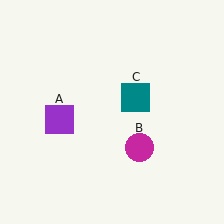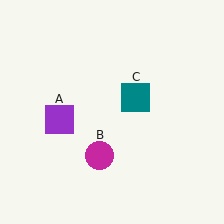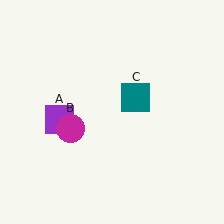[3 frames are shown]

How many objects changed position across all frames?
1 object changed position: magenta circle (object B).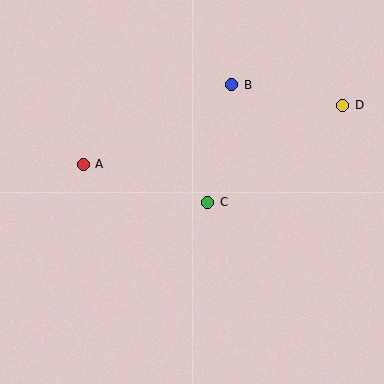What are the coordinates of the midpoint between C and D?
The midpoint between C and D is at (275, 154).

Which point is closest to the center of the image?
Point C at (208, 202) is closest to the center.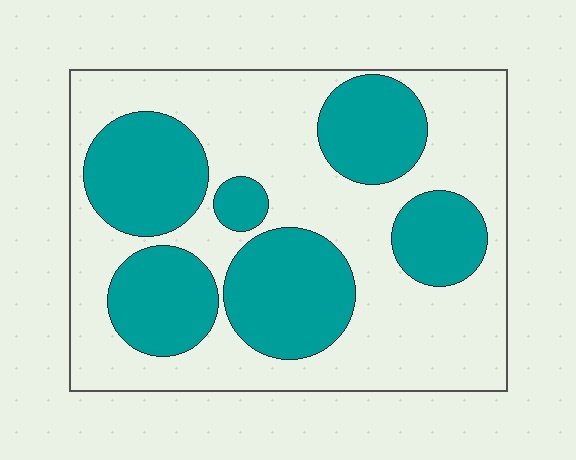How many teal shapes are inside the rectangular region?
6.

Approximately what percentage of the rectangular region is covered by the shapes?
Approximately 40%.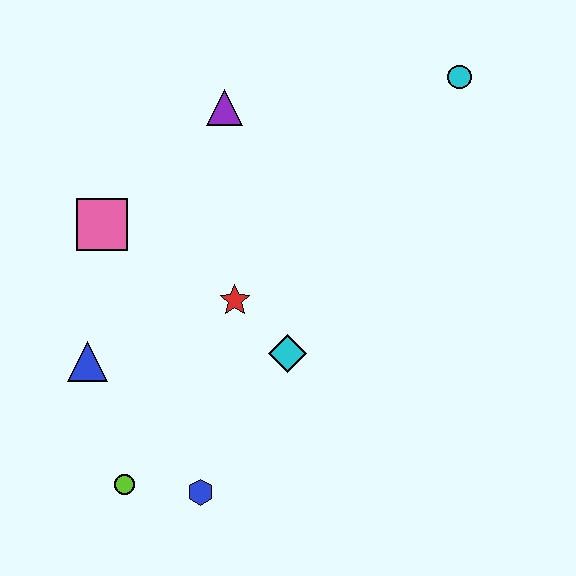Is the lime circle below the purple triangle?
Yes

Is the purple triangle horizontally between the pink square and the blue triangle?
No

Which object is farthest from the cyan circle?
The lime circle is farthest from the cyan circle.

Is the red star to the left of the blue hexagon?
No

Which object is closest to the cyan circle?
The purple triangle is closest to the cyan circle.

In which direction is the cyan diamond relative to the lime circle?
The cyan diamond is to the right of the lime circle.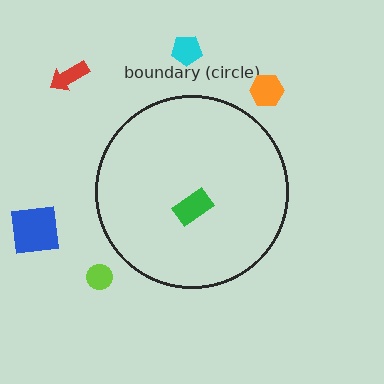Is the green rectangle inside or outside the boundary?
Inside.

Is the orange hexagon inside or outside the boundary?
Outside.